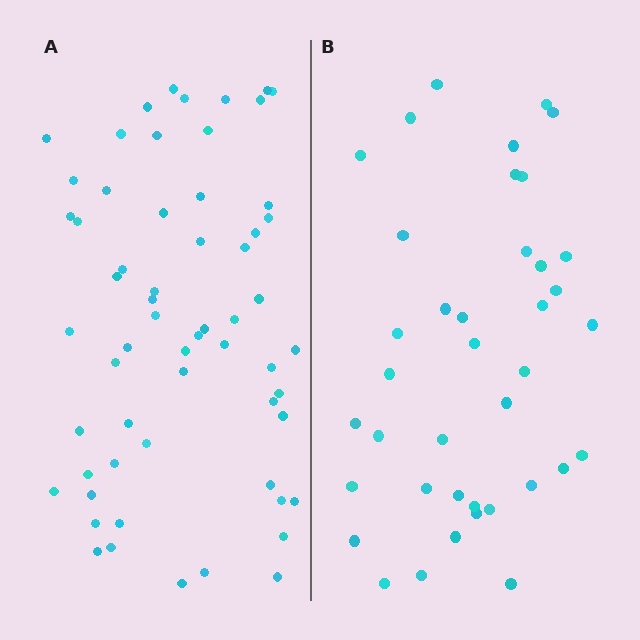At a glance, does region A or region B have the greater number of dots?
Region A (the left region) has more dots.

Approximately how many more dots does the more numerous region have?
Region A has approximately 20 more dots than region B.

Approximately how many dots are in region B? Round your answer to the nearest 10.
About 40 dots. (The exact count is 39, which rounds to 40.)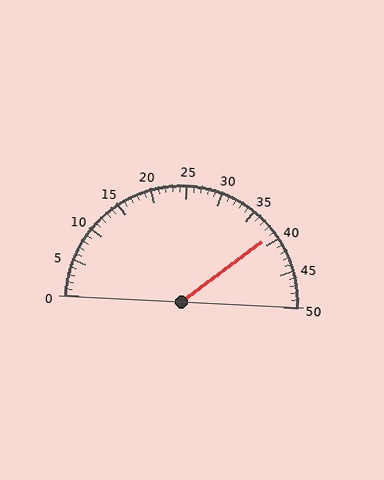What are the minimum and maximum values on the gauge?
The gauge ranges from 0 to 50.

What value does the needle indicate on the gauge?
The needle indicates approximately 39.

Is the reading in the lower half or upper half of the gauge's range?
The reading is in the upper half of the range (0 to 50).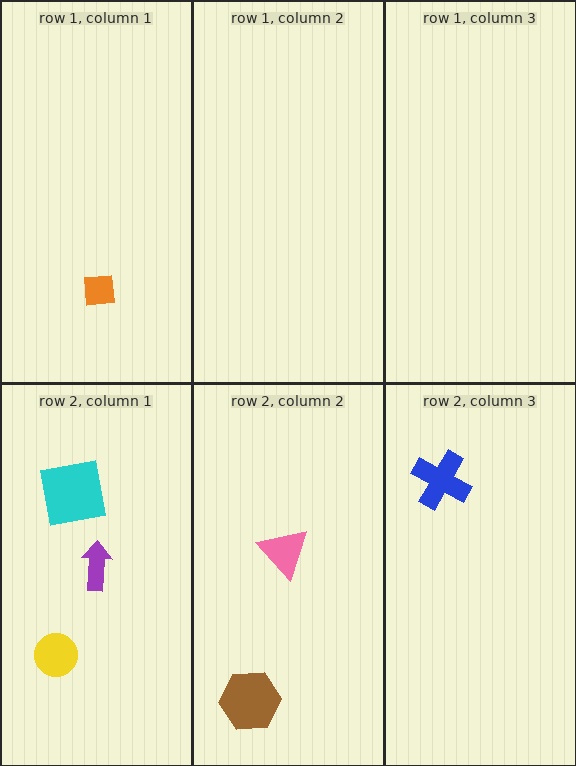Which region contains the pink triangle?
The row 2, column 2 region.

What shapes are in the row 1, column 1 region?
The orange square.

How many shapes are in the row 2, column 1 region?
3.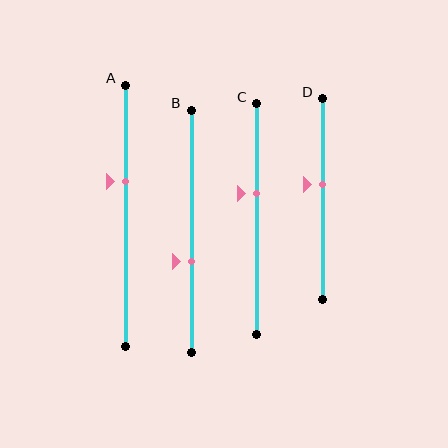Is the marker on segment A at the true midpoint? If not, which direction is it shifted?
No, the marker on segment A is shifted upward by about 13% of the segment length.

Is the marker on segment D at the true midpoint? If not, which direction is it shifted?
No, the marker on segment D is shifted upward by about 7% of the segment length.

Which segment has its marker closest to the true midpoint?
Segment D has its marker closest to the true midpoint.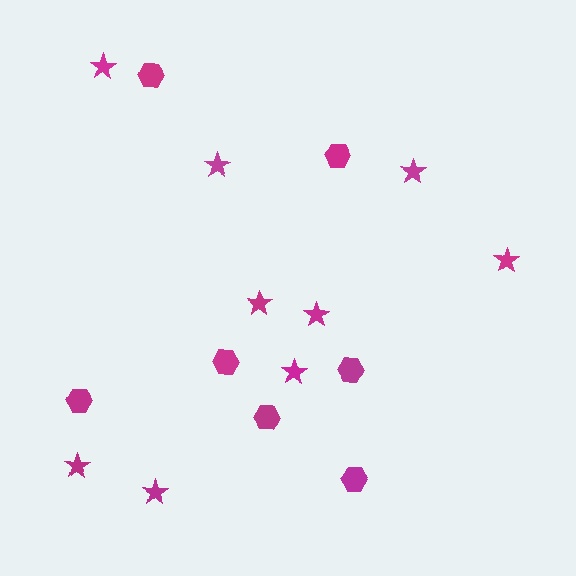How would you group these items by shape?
There are 2 groups: one group of hexagons (7) and one group of stars (9).